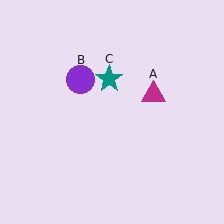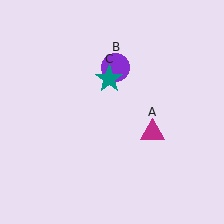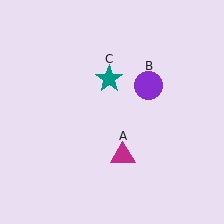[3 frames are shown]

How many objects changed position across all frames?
2 objects changed position: magenta triangle (object A), purple circle (object B).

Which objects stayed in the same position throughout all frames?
Teal star (object C) remained stationary.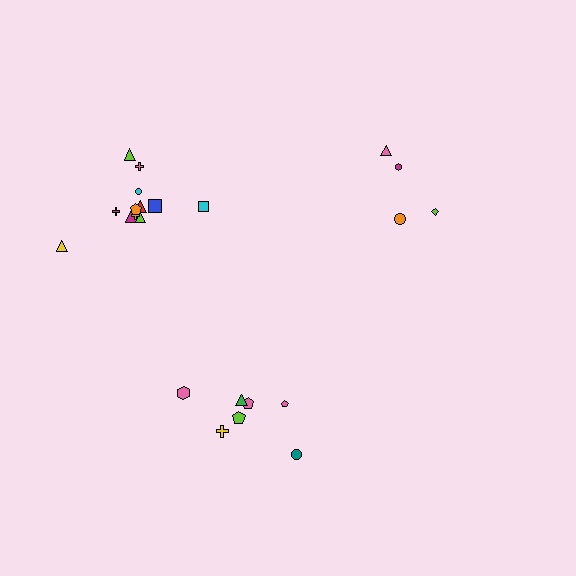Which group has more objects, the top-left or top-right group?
The top-left group.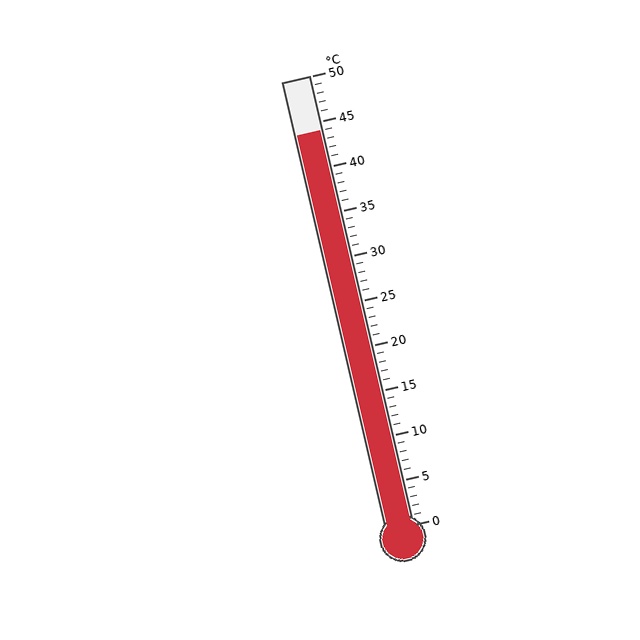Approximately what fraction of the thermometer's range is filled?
The thermometer is filled to approximately 90% of its range.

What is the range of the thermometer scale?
The thermometer scale ranges from 0°C to 50°C.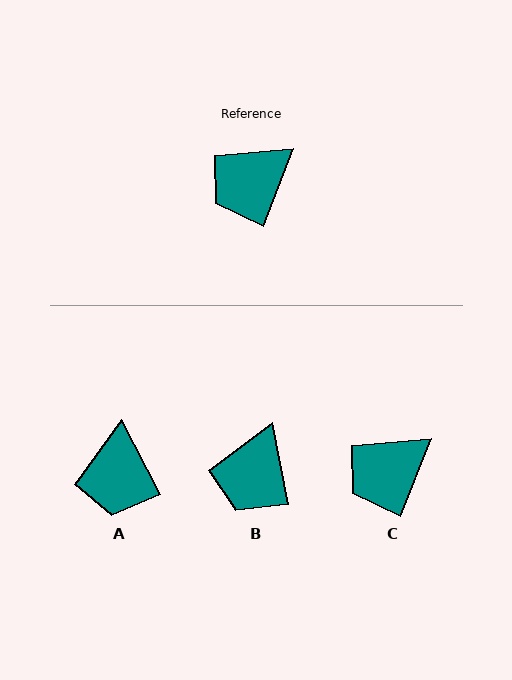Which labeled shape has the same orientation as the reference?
C.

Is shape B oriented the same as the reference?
No, it is off by about 32 degrees.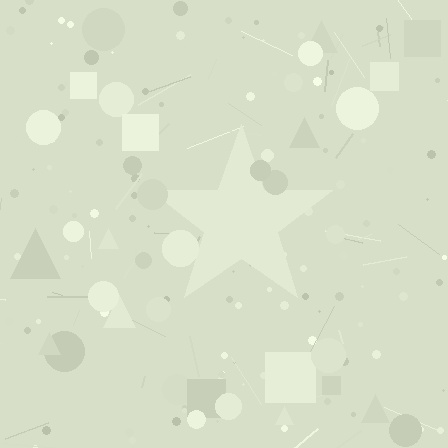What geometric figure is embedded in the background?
A star is embedded in the background.